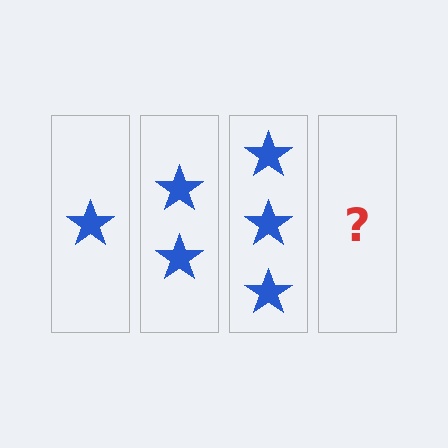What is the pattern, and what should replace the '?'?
The pattern is that each step adds one more star. The '?' should be 4 stars.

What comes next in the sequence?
The next element should be 4 stars.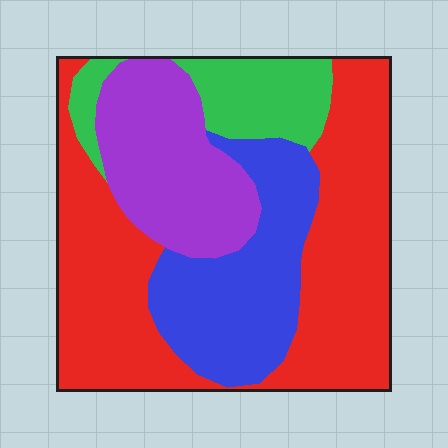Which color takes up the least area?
Green, at roughly 10%.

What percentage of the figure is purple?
Purple takes up about one fifth (1/5) of the figure.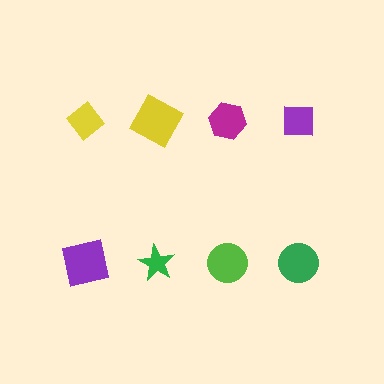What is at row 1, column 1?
A yellow diamond.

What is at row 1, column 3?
A magenta hexagon.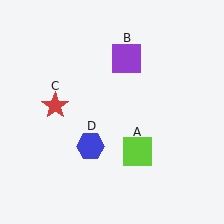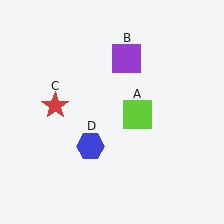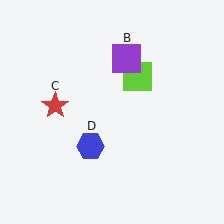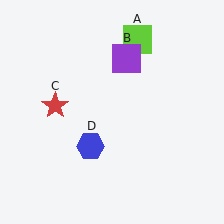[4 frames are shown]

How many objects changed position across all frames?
1 object changed position: lime square (object A).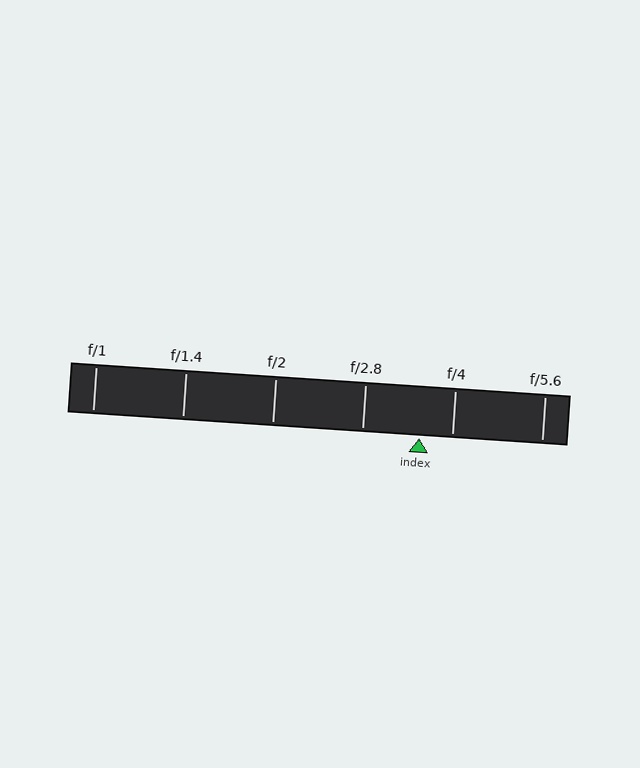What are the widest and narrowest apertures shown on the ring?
The widest aperture shown is f/1 and the narrowest is f/5.6.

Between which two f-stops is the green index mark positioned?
The index mark is between f/2.8 and f/4.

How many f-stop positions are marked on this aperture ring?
There are 6 f-stop positions marked.